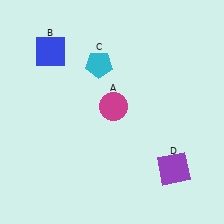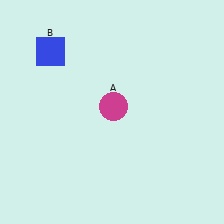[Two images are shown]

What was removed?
The purple square (D), the cyan pentagon (C) were removed in Image 2.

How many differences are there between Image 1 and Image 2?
There are 2 differences between the two images.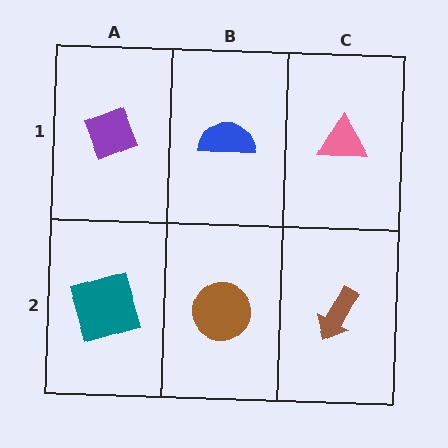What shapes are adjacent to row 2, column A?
A purple diamond (row 1, column A), a brown circle (row 2, column B).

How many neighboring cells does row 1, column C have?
2.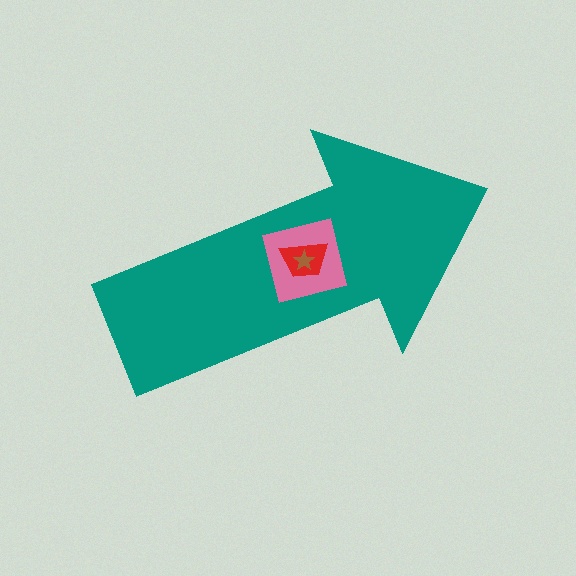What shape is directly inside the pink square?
The red trapezoid.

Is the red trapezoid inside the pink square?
Yes.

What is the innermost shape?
The brown star.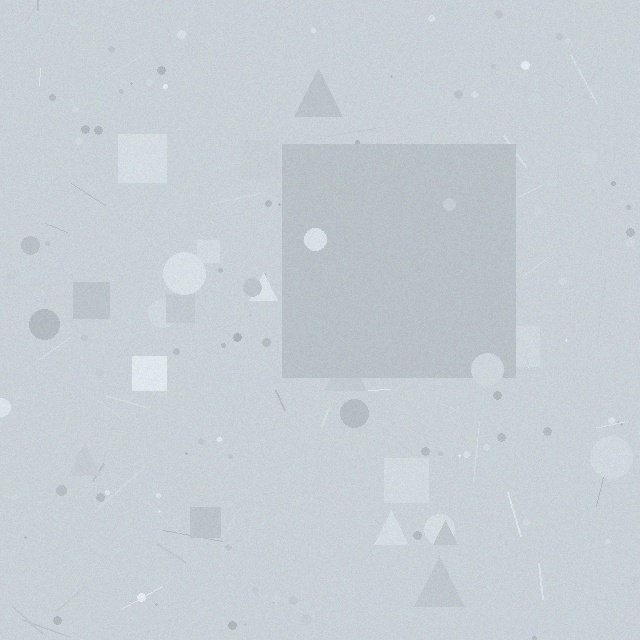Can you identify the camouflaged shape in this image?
The camouflaged shape is a square.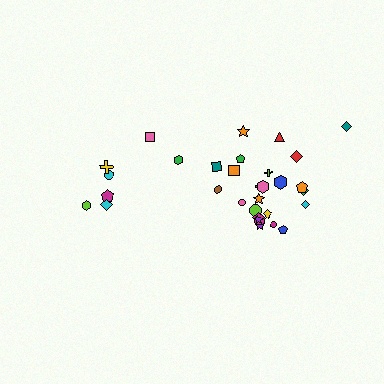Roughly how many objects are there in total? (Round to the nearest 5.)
Roughly 30 objects in total.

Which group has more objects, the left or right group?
The right group.